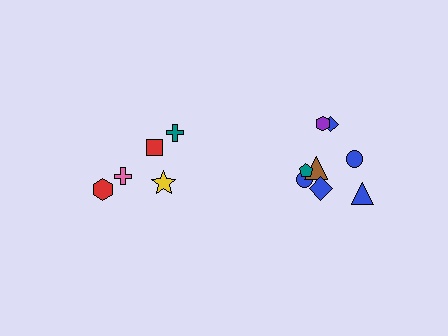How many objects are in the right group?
There are 8 objects.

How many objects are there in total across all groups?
There are 13 objects.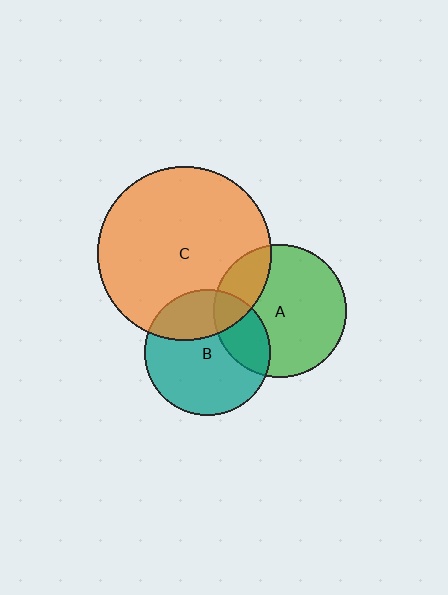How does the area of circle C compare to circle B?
Approximately 1.9 times.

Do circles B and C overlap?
Yes.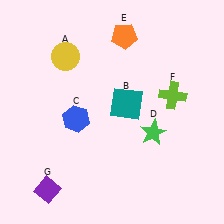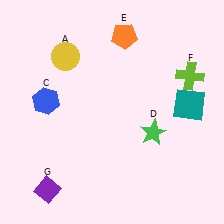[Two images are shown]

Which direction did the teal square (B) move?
The teal square (B) moved right.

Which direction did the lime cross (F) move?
The lime cross (F) moved up.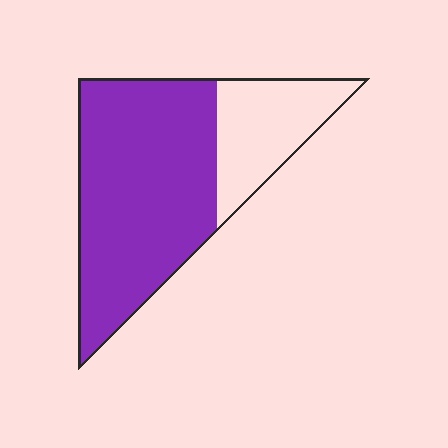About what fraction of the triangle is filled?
About three quarters (3/4).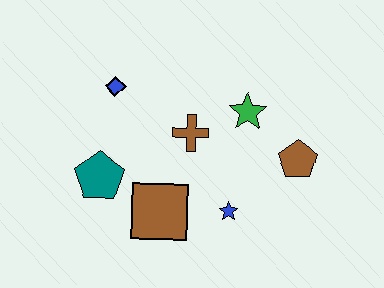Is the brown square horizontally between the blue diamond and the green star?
Yes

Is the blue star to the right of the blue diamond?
Yes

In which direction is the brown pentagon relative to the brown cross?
The brown pentagon is to the right of the brown cross.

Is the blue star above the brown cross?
No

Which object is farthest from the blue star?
The blue diamond is farthest from the blue star.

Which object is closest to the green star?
The brown cross is closest to the green star.